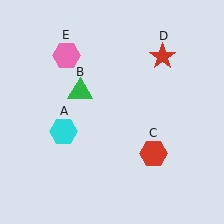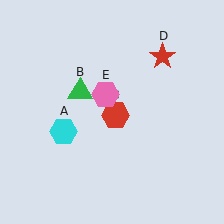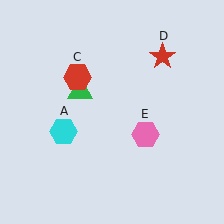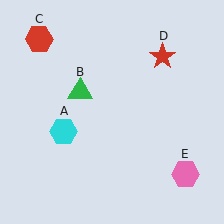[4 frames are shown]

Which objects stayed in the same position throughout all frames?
Cyan hexagon (object A) and green triangle (object B) and red star (object D) remained stationary.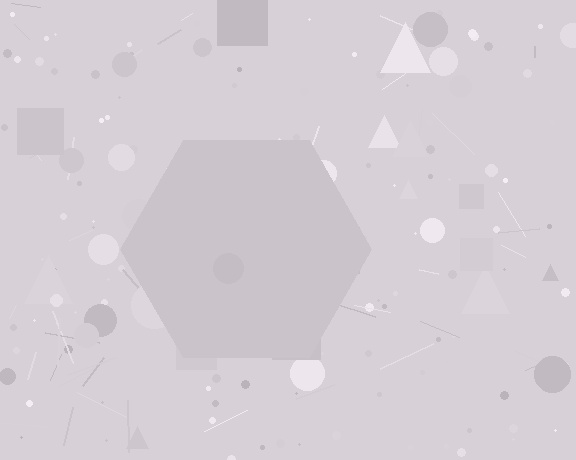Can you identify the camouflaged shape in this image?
The camouflaged shape is a hexagon.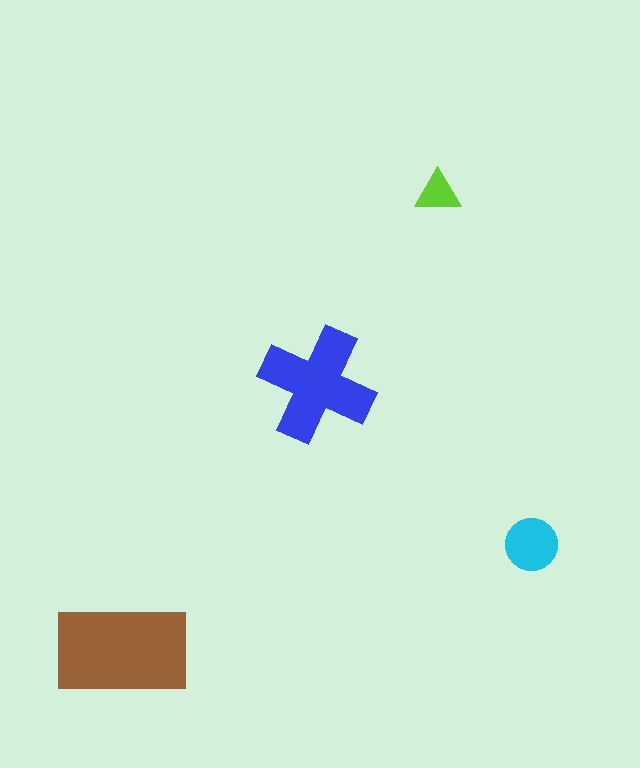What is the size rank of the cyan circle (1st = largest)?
3rd.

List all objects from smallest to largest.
The lime triangle, the cyan circle, the blue cross, the brown rectangle.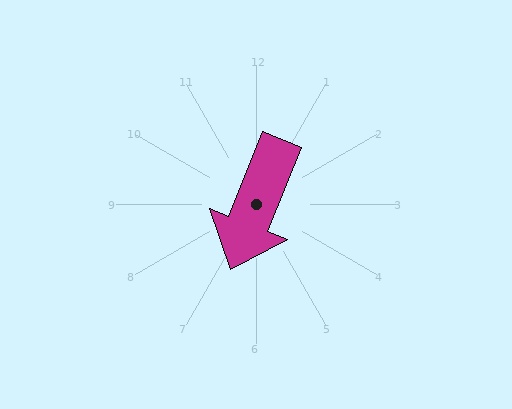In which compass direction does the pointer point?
South.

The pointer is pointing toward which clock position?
Roughly 7 o'clock.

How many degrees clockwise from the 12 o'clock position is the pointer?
Approximately 202 degrees.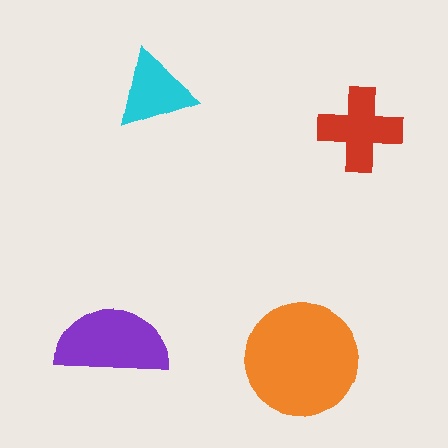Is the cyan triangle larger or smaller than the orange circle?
Smaller.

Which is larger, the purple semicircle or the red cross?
The purple semicircle.